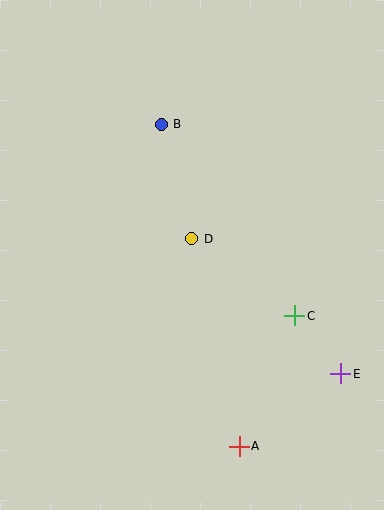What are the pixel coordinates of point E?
Point E is at (341, 374).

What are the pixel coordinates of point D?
Point D is at (192, 239).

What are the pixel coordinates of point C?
Point C is at (295, 316).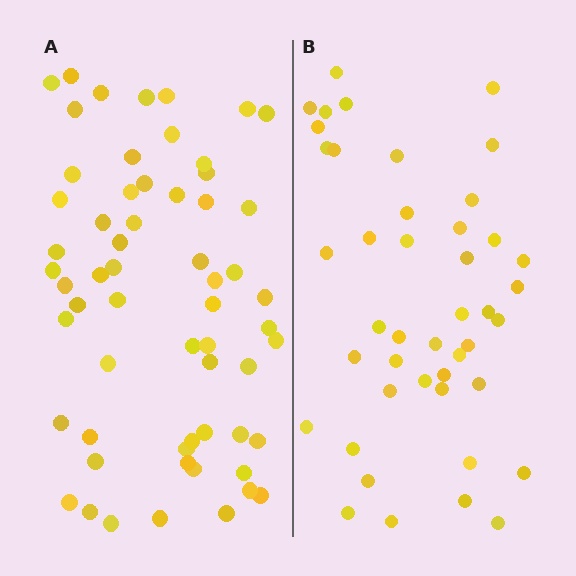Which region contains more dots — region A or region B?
Region A (the left region) has more dots.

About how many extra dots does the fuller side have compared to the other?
Region A has approximately 15 more dots than region B.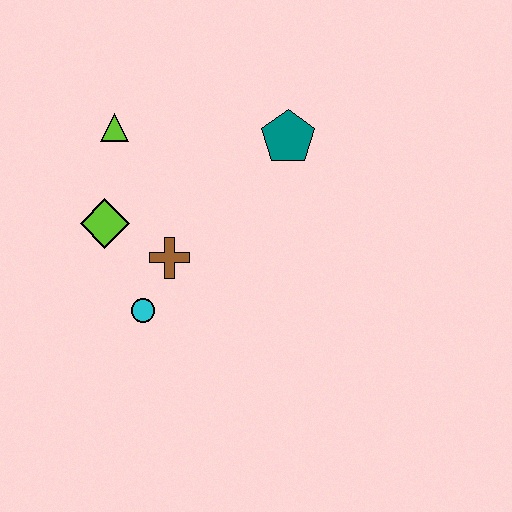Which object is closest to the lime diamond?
The brown cross is closest to the lime diamond.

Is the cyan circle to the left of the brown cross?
Yes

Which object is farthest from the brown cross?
The teal pentagon is farthest from the brown cross.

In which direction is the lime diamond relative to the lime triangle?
The lime diamond is below the lime triangle.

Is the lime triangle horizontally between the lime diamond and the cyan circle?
Yes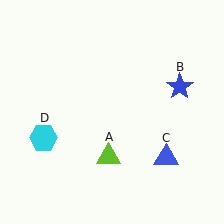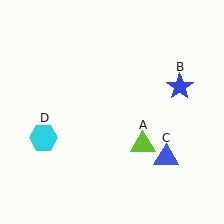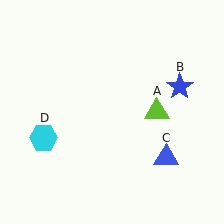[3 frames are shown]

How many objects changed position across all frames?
1 object changed position: lime triangle (object A).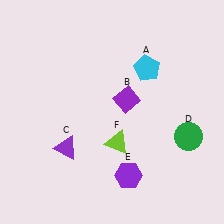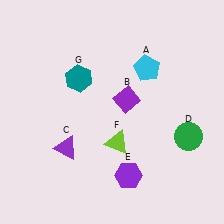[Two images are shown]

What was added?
A teal hexagon (G) was added in Image 2.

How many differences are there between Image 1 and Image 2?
There is 1 difference between the two images.